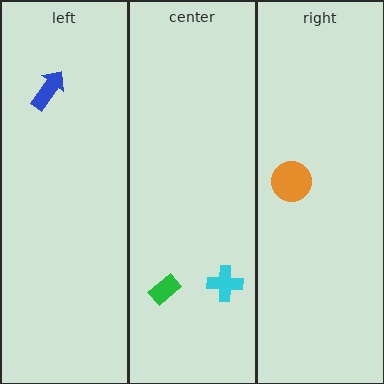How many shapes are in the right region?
1.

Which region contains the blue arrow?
The left region.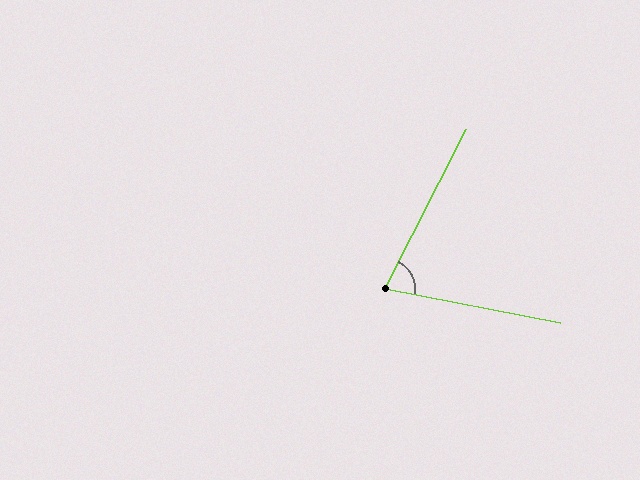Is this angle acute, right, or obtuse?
It is acute.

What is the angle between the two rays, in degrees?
Approximately 74 degrees.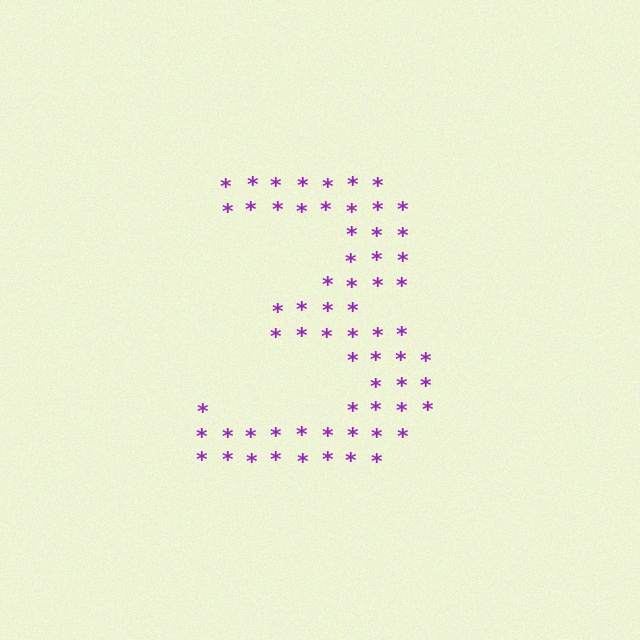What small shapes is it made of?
It is made of small asterisks.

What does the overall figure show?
The overall figure shows the digit 3.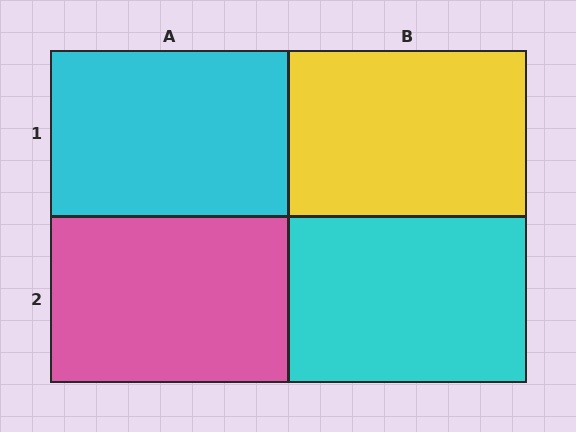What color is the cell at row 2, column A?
Pink.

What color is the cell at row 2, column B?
Cyan.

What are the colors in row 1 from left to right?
Cyan, yellow.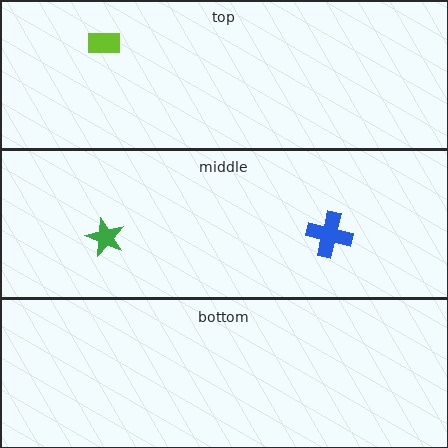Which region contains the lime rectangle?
The top region.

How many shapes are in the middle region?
2.